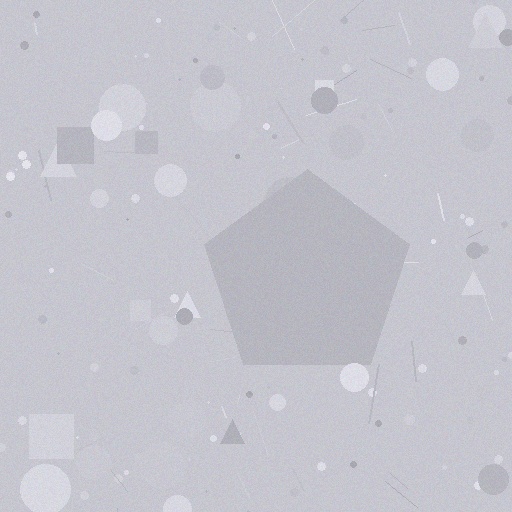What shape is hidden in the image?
A pentagon is hidden in the image.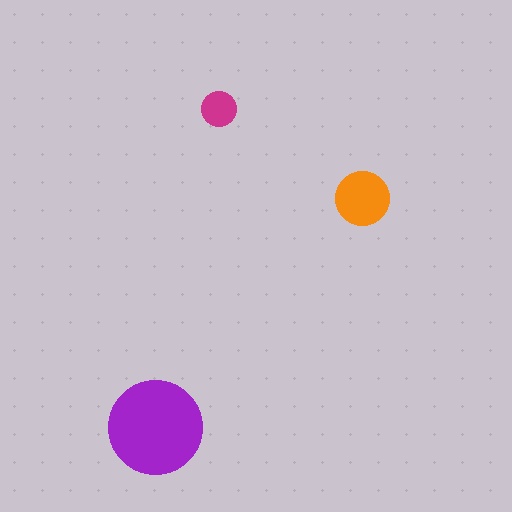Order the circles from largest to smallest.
the purple one, the orange one, the magenta one.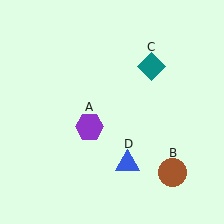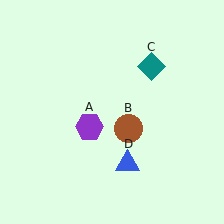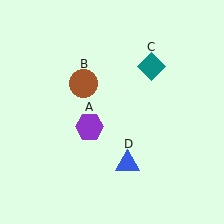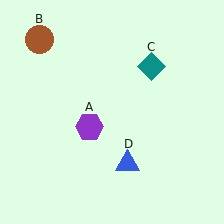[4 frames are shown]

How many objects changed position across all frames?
1 object changed position: brown circle (object B).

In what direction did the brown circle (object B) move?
The brown circle (object B) moved up and to the left.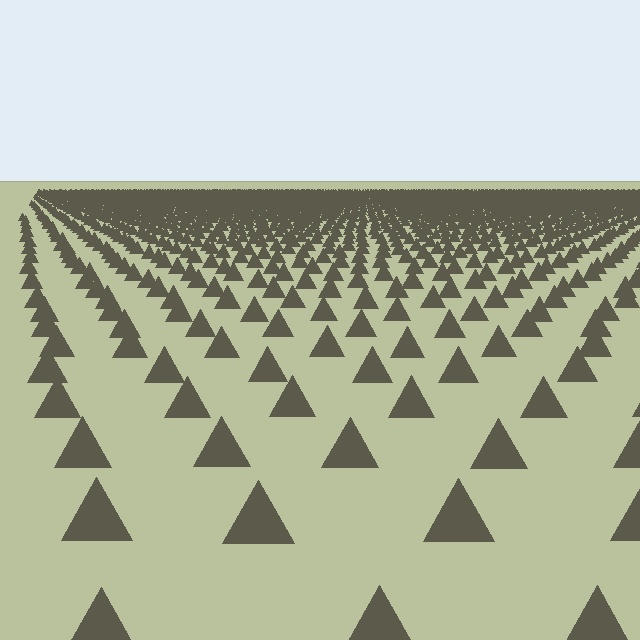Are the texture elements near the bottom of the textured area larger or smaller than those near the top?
Larger. Near the bottom, elements are closer to the viewer and appear at a bigger on-screen size.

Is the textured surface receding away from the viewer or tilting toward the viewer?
The surface is receding away from the viewer. Texture elements get smaller and denser toward the top.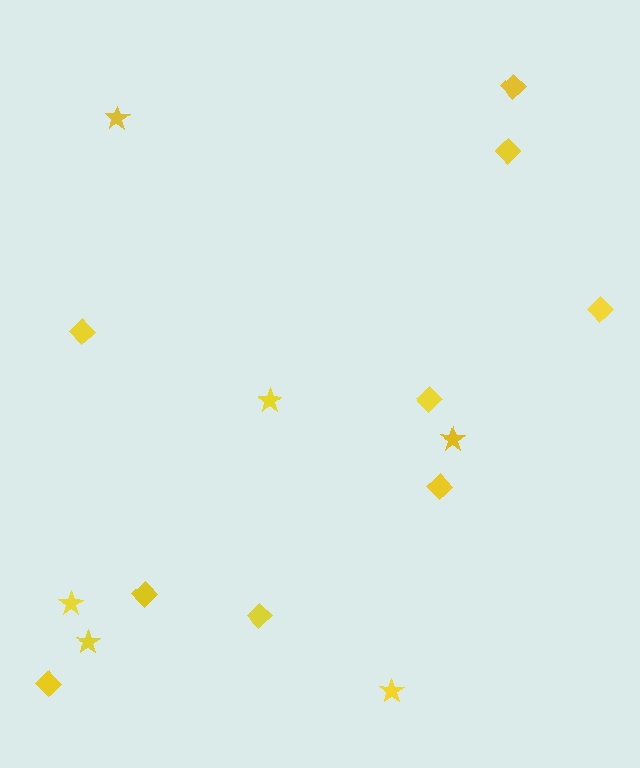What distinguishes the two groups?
There are 2 groups: one group of diamonds (9) and one group of stars (6).